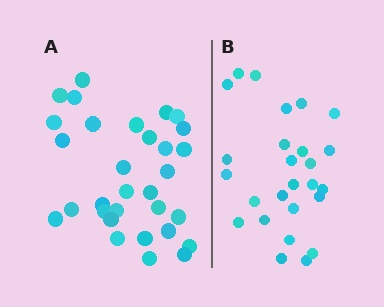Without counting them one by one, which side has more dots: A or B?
Region A (the left region) has more dots.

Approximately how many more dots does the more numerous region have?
Region A has about 5 more dots than region B.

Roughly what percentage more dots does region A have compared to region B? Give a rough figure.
About 20% more.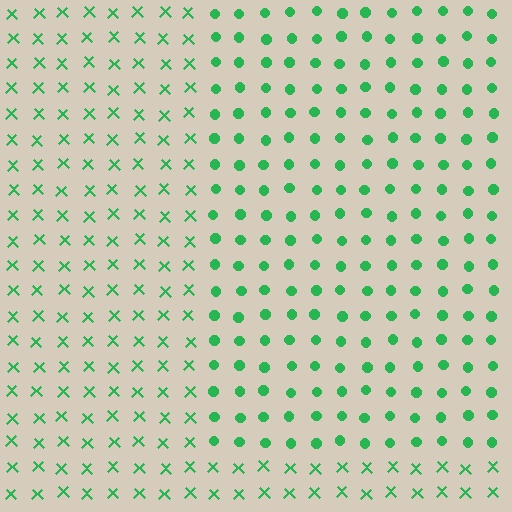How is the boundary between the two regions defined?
The boundary is defined by a change in element shape: circles inside vs. X marks outside. All elements share the same color and spacing.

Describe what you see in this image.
The image is filled with small green elements arranged in a uniform grid. A rectangle-shaped region contains circles, while the surrounding area contains X marks. The boundary is defined purely by the change in element shape.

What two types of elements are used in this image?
The image uses circles inside the rectangle region and X marks outside it.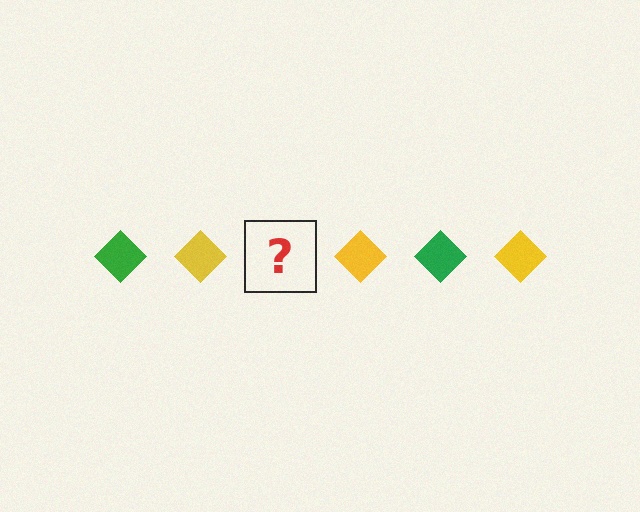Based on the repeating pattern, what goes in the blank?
The blank should be a green diamond.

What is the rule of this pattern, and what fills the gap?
The rule is that the pattern cycles through green, yellow diamonds. The gap should be filled with a green diamond.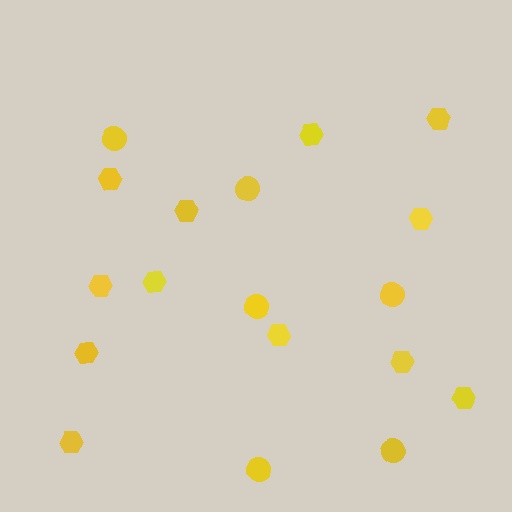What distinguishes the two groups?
There are 2 groups: one group of circles (6) and one group of hexagons (12).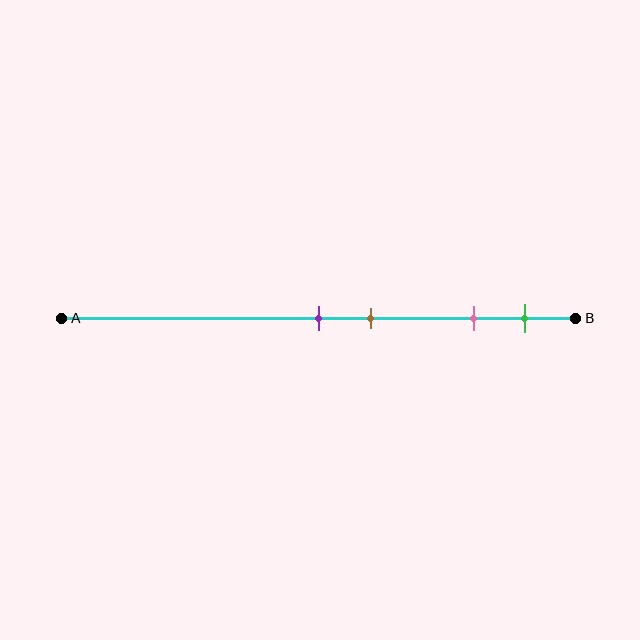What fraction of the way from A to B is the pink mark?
The pink mark is approximately 80% (0.8) of the way from A to B.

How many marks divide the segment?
There are 4 marks dividing the segment.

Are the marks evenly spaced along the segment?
No, the marks are not evenly spaced.